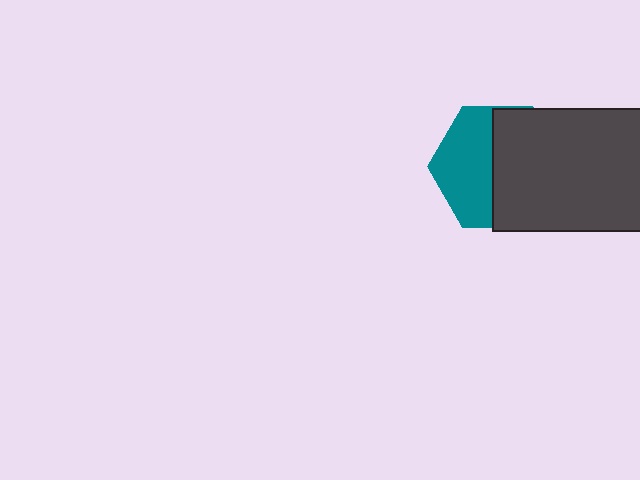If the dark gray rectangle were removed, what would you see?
You would see the complete teal hexagon.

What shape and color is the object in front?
The object in front is a dark gray rectangle.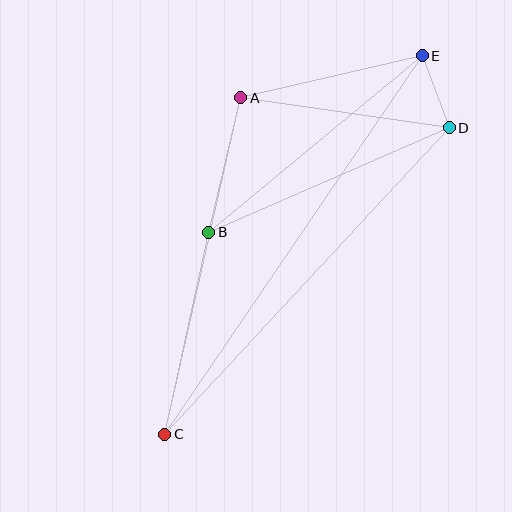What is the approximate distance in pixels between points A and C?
The distance between A and C is approximately 345 pixels.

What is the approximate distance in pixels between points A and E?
The distance between A and E is approximately 186 pixels.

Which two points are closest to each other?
Points D and E are closest to each other.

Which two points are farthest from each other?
Points C and E are farthest from each other.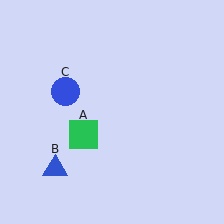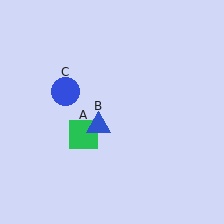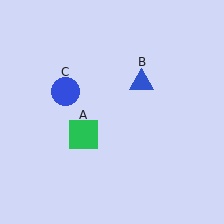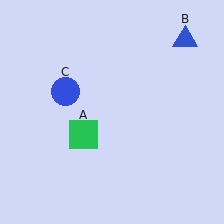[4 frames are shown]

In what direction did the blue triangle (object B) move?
The blue triangle (object B) moved up and to the right.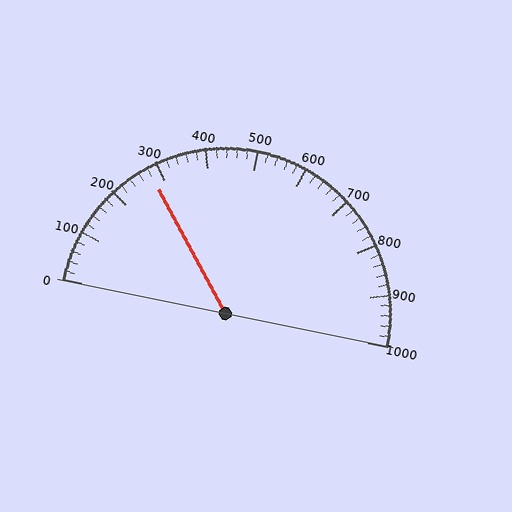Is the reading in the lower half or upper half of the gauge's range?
The reading is in the lower half of the range (0 to 1000).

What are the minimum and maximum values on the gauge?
The gauge ranges from 0 to 1000.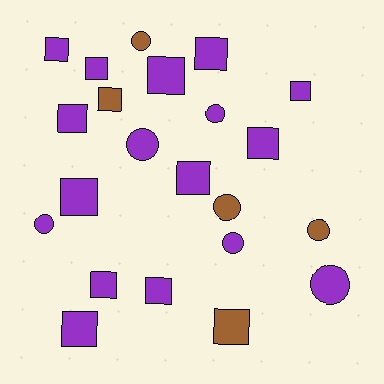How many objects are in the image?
There are 22 objects.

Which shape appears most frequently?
Square, with 14 objects.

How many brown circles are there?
There are 3 brown circles.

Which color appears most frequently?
Purple, with 17 objects.